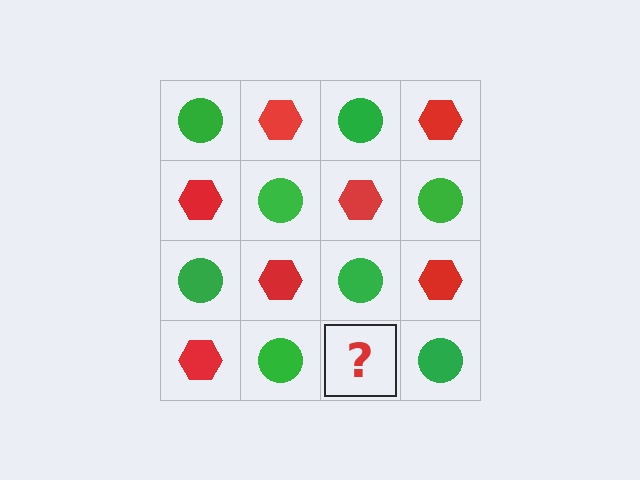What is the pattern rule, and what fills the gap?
The rule is that it alternates green circle and red hexagon in a checkerboard pattern. The gap should be filled with a red hexagon.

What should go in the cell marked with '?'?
The missing cell should contain a red hexagon.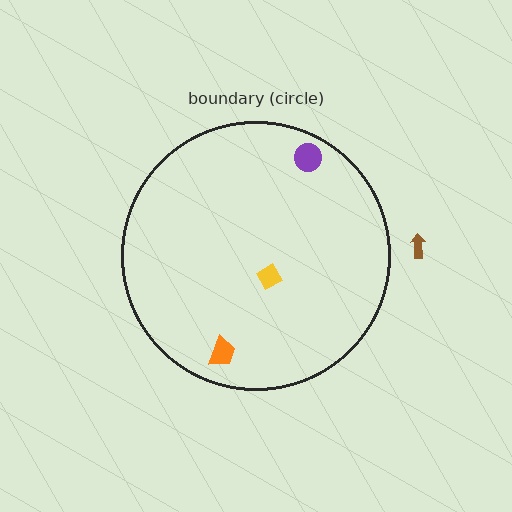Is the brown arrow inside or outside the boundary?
Outside.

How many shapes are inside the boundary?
3 inside, 1 outside.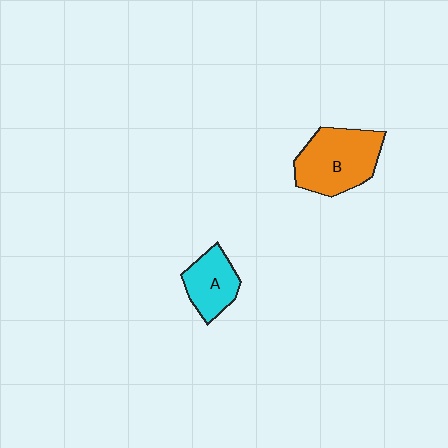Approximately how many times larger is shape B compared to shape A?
Approximately 1.6 times.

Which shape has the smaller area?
Shape A (cyan).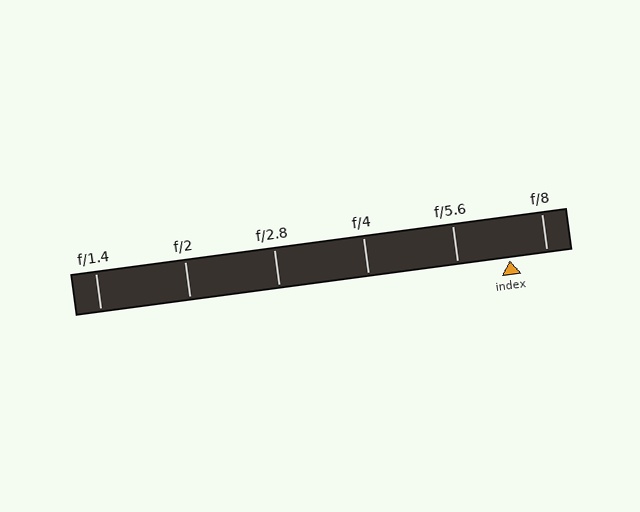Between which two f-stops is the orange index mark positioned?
The index mark is between f/5.6 and f/8.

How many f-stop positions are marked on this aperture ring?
There are 6 f-stop positions marked.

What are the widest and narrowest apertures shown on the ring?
The widest aperture shown is f/1.4 and the narrowest is f/8.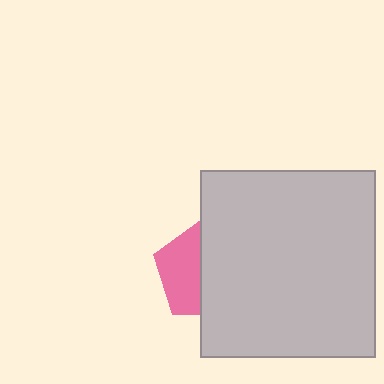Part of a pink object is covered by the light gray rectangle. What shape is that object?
It is a pentagon.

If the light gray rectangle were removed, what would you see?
You would see the complete pink pentagon.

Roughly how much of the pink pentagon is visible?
A small part of it is visible (roughly 43%).